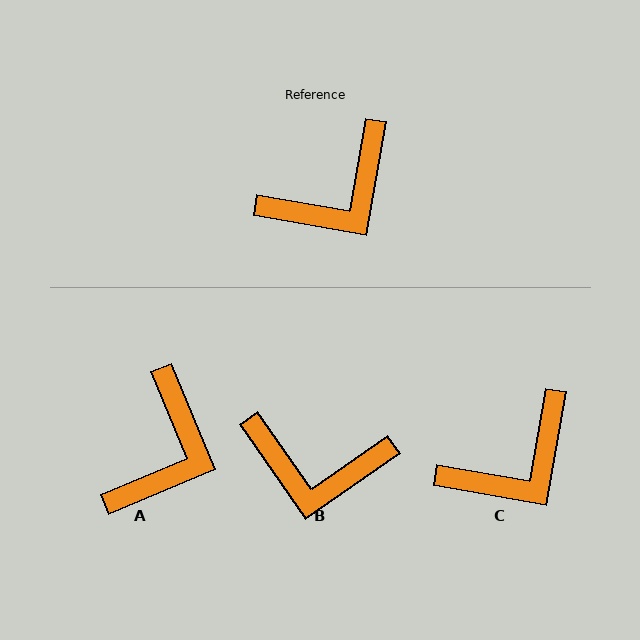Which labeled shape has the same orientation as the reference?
C.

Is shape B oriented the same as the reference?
No, it is off by about 45 degrees.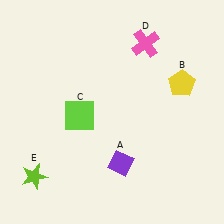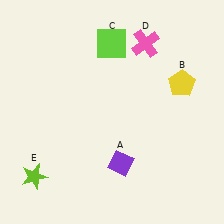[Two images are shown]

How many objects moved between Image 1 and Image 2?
1 object moved between the two images.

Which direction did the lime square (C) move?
The lime square (C) moved up.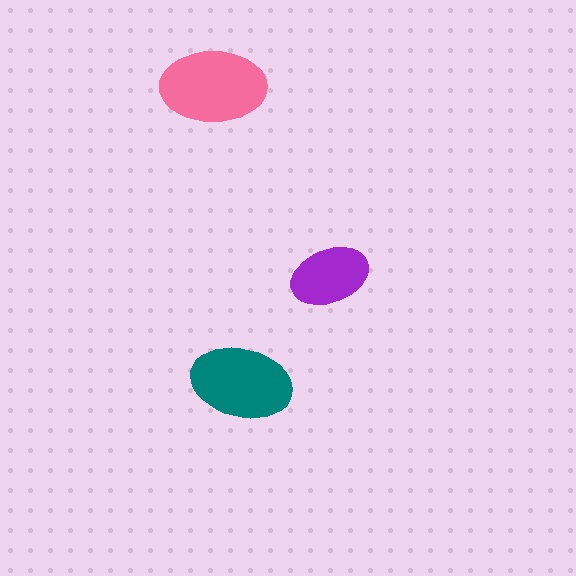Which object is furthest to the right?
The purple ellipse is rightmost.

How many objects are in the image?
There are 3 objects in the image.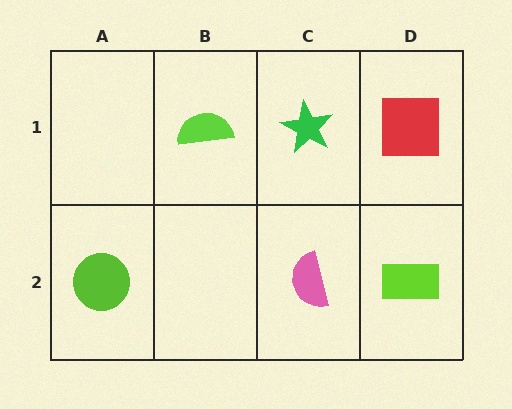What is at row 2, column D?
A lime rectangle.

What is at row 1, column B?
A lime semicircle.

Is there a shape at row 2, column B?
No, that cell is empty.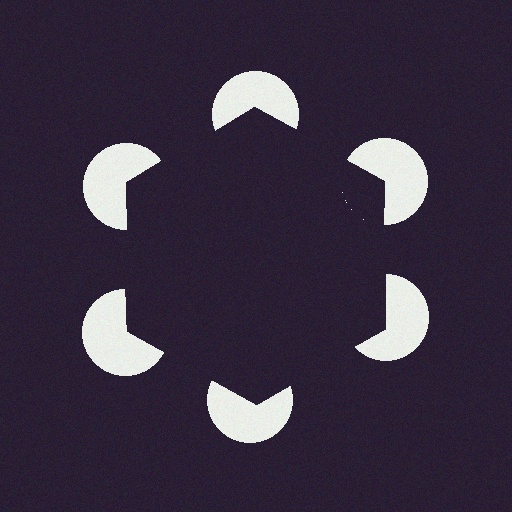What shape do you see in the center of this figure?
An illusory hexagon — its edges are inferred from the aligned wedge cuts in the pac-man discs, not physically drawn.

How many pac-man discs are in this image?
There are 6 — one at each vertex of the illusory hexagon.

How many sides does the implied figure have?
6 sides.